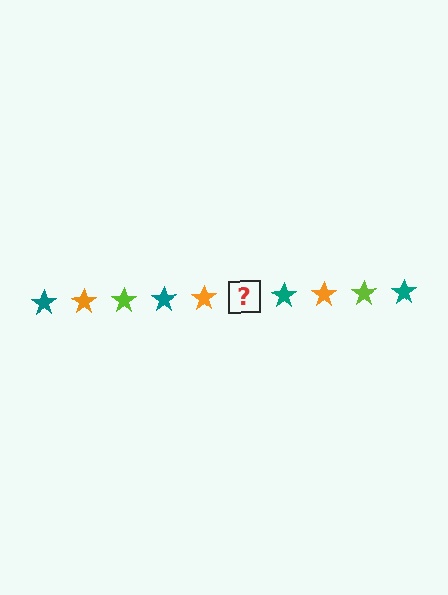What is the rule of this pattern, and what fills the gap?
The rule is that the pattern cycles through teal, orange, lime stars. The gap should be filled with a lime star.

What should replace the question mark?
The question mark should be replaced with a lime star.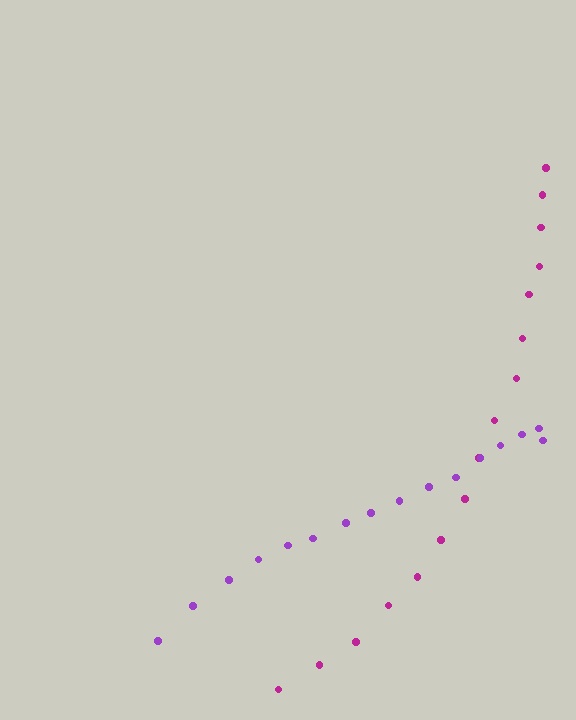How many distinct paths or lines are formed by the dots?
There are 2 distinct paths.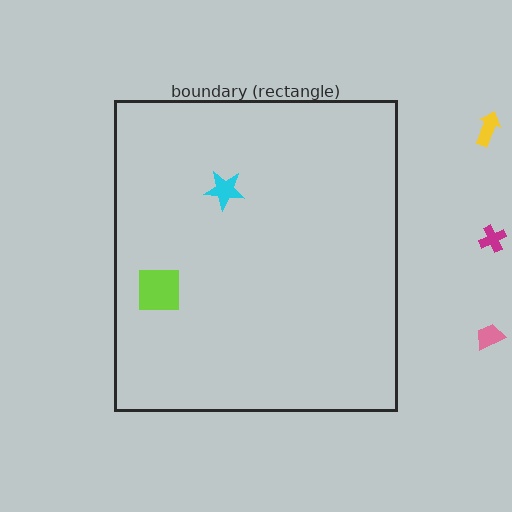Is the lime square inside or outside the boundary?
Inside.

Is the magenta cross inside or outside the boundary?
Outside.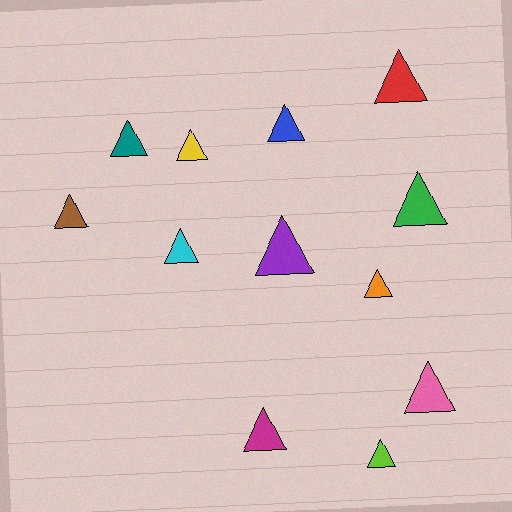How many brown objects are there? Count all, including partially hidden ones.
There is 1 brown object.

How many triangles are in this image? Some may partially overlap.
There are 12 triangles.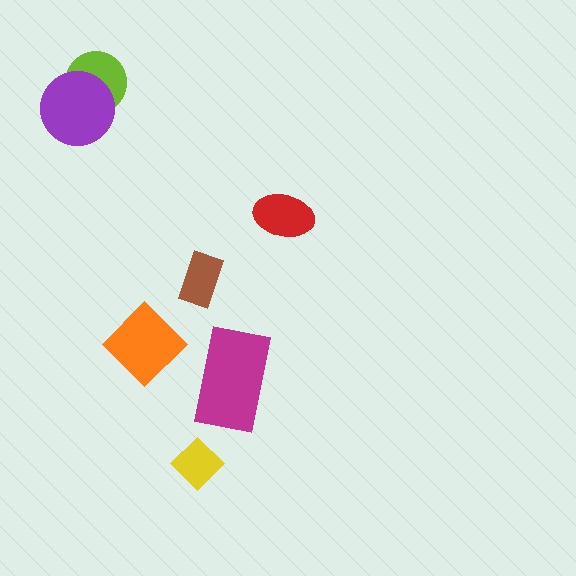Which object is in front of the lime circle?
The purple circle is in front of the lime circle.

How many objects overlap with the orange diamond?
0 objects overlap with the orange diamond.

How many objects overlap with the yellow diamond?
0 objects overlap with the yellow diamond.